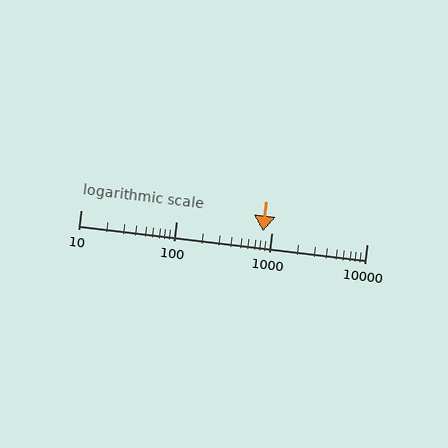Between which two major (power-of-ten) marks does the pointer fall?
The pointer is between 100 and 1000.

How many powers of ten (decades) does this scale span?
The scale spans 3 decades, from 10 to 10000.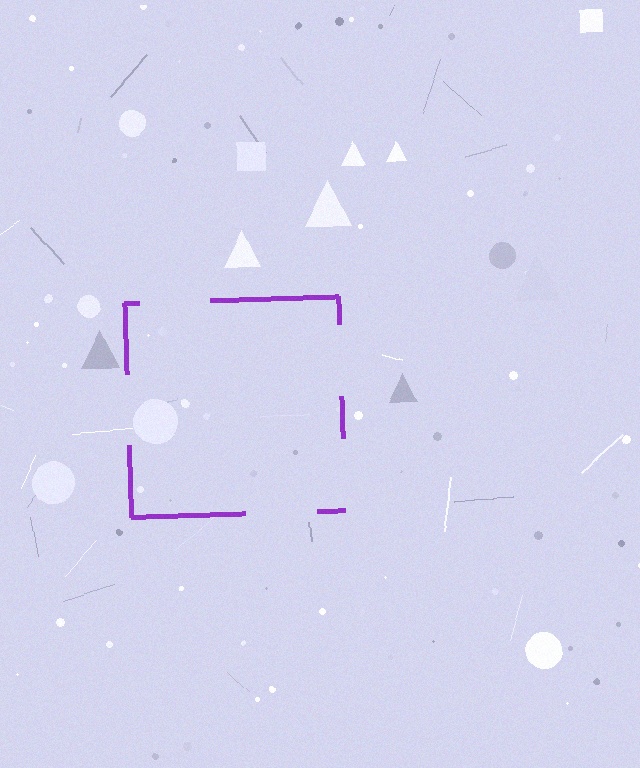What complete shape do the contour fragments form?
The contour fragments form a square.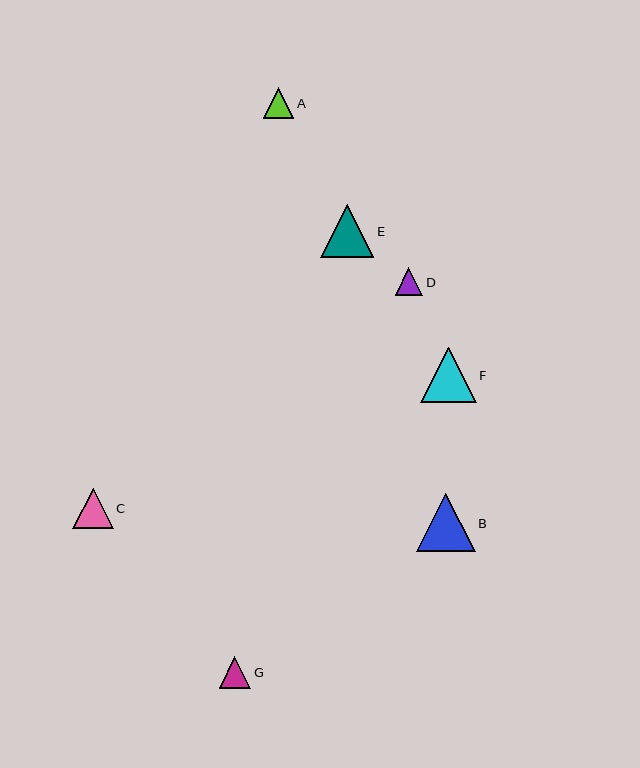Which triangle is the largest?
Triangle B is the largest with a size of approximately 58 pixels.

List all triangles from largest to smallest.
From largest to smallest: B, F, E, C, G, A, D.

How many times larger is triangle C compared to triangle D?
Triangle C is approximately 1.5 times the size of triangle D.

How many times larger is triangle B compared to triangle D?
Triangle B is approximately 2.1 times the size of triangle D.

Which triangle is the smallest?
Triangle D is the smallest with a size of approximately 27 pixels.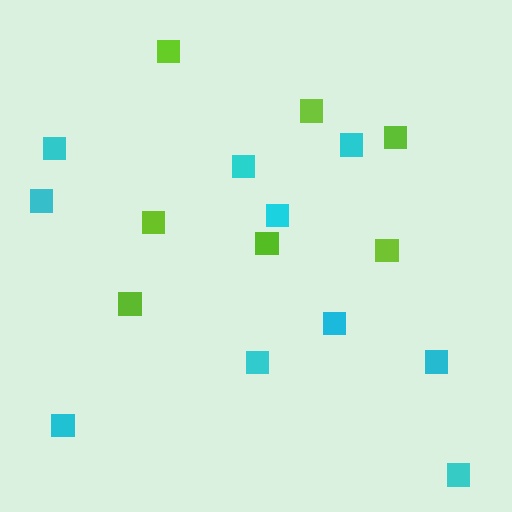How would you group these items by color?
There are 2 groups: one group of cyan squares (10) and one group of lime squares (7).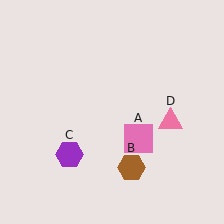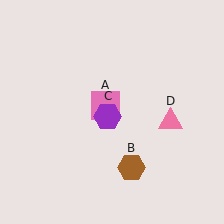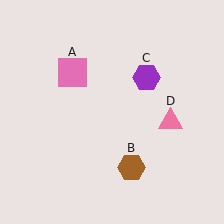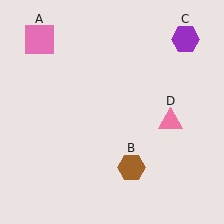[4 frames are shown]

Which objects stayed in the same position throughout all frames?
Brown hexagon (object B) and pink triangle (object D) remained stationary.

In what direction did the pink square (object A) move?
The pink square (object A) moved up and to the left.